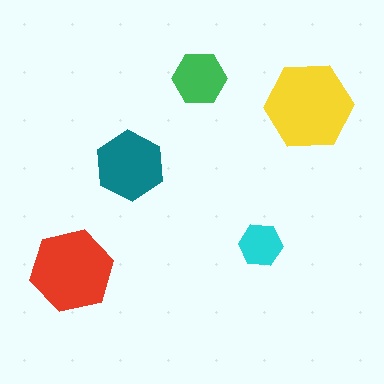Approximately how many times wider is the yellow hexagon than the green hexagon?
About 1.5 times wider.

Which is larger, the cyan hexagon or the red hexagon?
The red one.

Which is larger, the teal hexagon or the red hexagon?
The red one.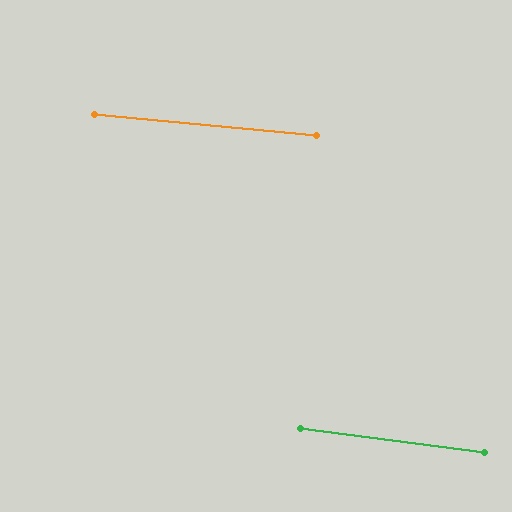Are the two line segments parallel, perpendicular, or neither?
Parallel — their directions differ by only 1.9°.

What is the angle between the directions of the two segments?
Approximately 2 degrees.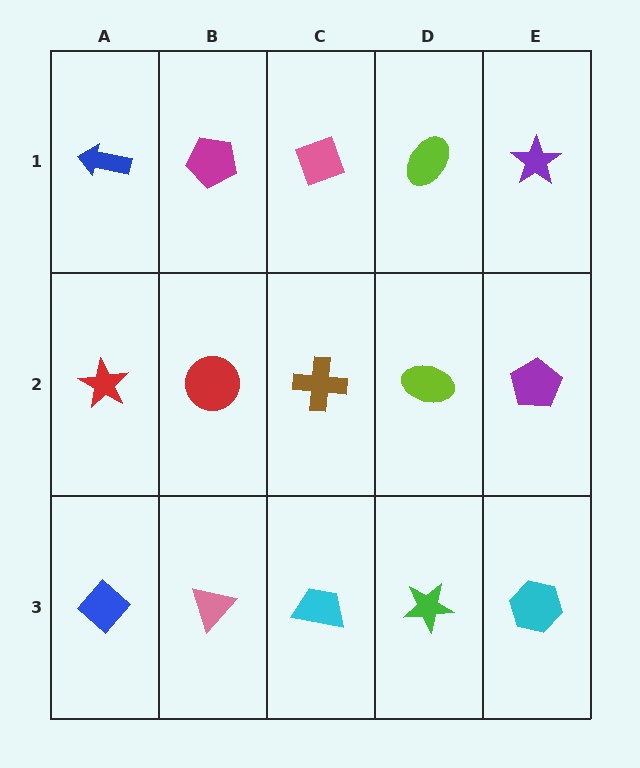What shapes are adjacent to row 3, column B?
A red circle (row 2, column B), a blue diamond (row 3, column A), a cyan trapezoid (row 3, column C).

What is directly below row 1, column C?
A brown cross.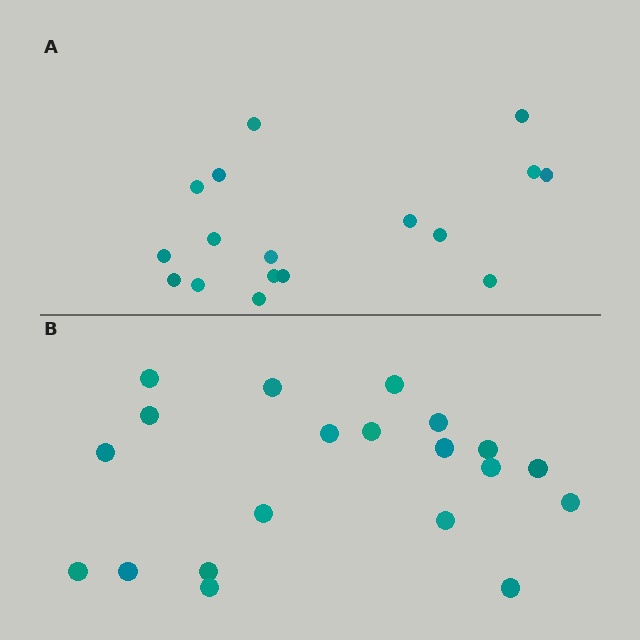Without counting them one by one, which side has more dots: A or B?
Region B (the bottom region) has more dots.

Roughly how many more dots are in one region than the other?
Region B has just a few more — roughly 2 or 3 more dots than region A.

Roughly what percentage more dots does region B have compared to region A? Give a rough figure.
About 20% more.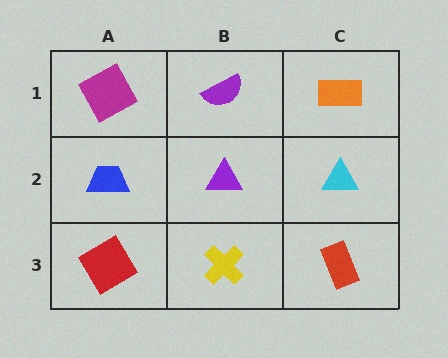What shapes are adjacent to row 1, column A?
A blue trapezoid (row 2, column A), a purple semicircle (row 1, column B).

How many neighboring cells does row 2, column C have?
3.